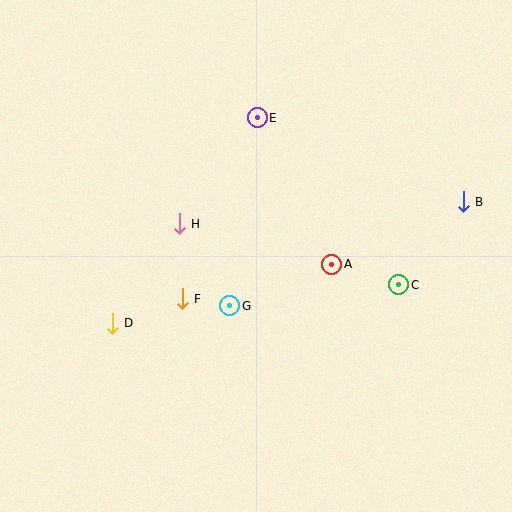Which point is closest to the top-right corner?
Point B is closest to the top-right corner.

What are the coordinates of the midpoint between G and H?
The midpoint between G and H is at (205, 265).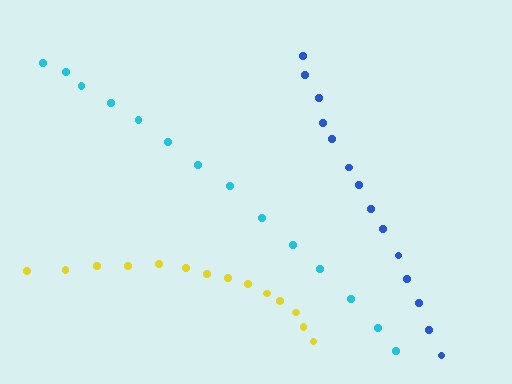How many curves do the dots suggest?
There are 3 distinct paths.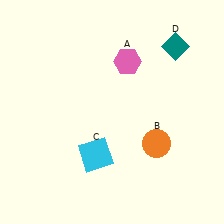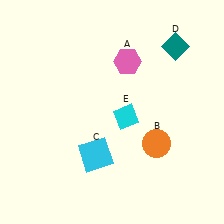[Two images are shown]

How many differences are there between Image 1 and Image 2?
There is 1 difference between the two images.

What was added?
A cyan diamond (E) was added in Image 2.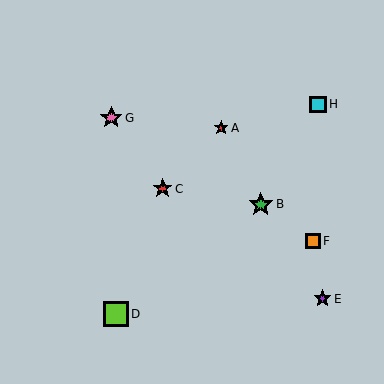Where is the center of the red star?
The center of the red star is at (221, 128).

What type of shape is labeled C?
Shape C is a red star.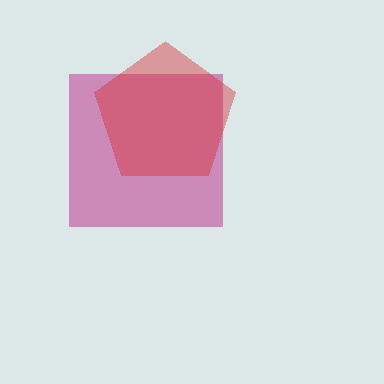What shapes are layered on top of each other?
The layered shapes are: a magenta square, a red pentagon.